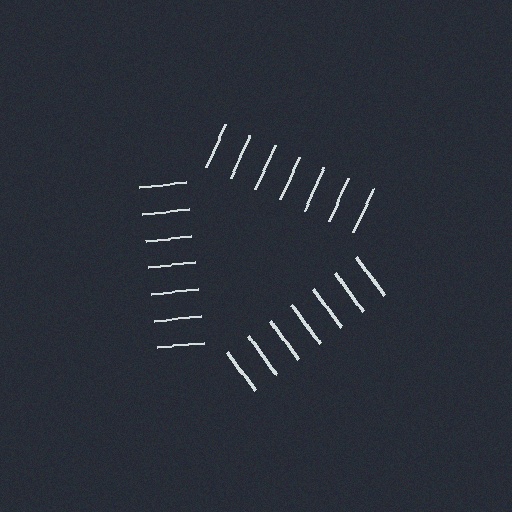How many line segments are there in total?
21 — 7 along each of the 3 edges.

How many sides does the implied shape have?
3 sides — the line-ends trace a triangle.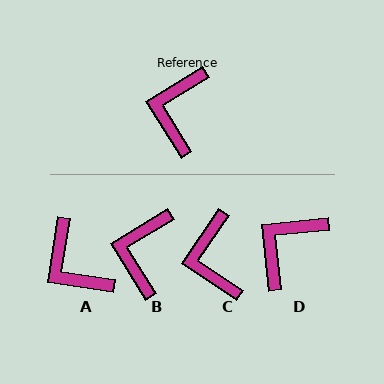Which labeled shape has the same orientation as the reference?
B.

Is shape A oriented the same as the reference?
No, it is off by about 50 degrees.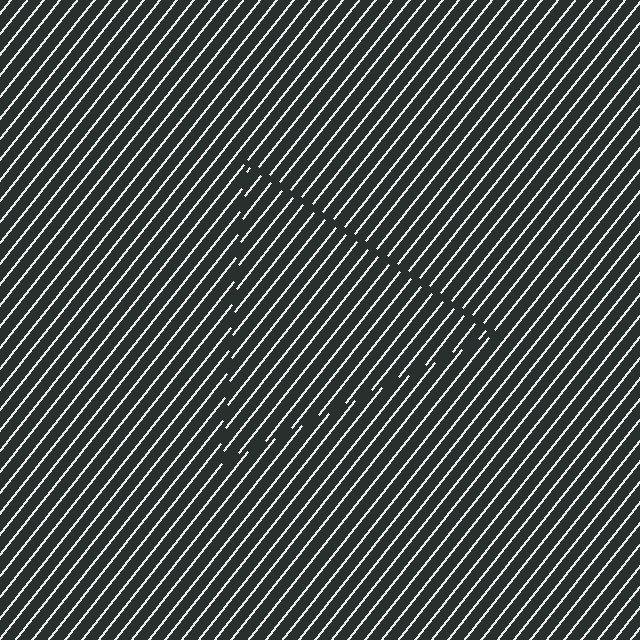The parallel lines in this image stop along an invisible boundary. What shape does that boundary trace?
An illusory triangle. The interior of the shape contains the same grating, shifted by half a period — the contour is defined by the phase discontinuity where line-ends from the inner and outer gratings abut.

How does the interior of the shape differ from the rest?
The interior of the shape contains the same grating, shifted by half a period — the contour is defined by the phase discontinuity where line-ends from the inner and outer gratings abut.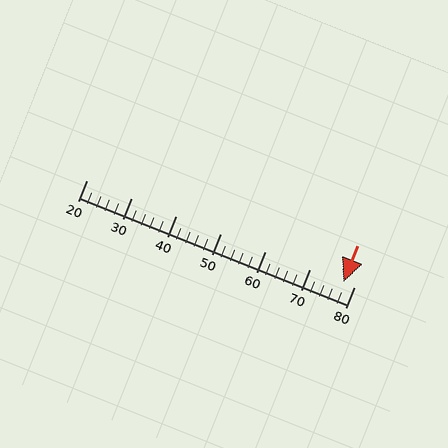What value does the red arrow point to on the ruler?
The red arrow points to approximately 78.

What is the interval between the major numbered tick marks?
The major tick marks are spaced 10 units apart.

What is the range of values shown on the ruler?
The ruler shows values from 20 to 80.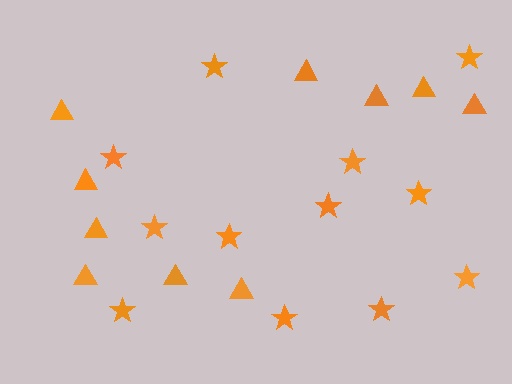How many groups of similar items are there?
There are 2 groups: one group of stars (12) and one group of triangles (10).